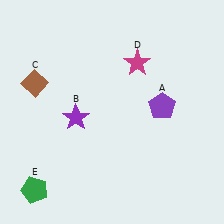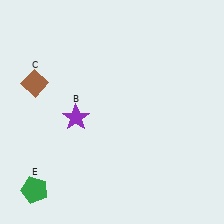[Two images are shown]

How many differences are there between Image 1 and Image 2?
There are 2 differences between the two images.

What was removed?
The purple pentagon (A), the magenta star (D) were removed in Image 2.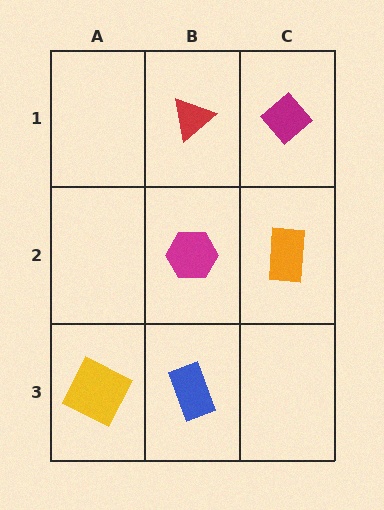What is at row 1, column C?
A magenta diamond.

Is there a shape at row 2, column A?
No, that cell is empty.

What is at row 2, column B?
A magenta hexagon.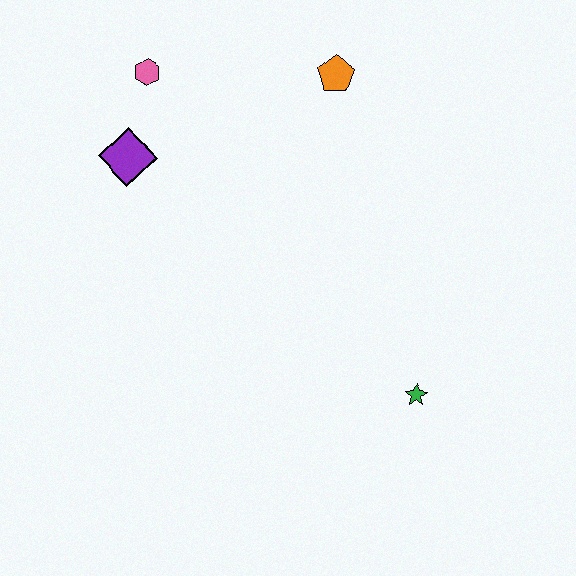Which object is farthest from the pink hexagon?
The green star is farthest from the pink hexagon.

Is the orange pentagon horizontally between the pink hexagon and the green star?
Yes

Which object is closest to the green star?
The orange pentagon is closest to the green star.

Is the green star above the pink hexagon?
No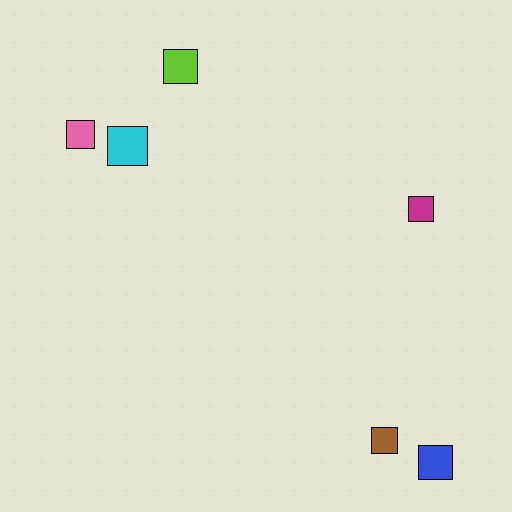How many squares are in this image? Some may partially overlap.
There are 6 squares.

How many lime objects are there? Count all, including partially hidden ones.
There is 1 lime object.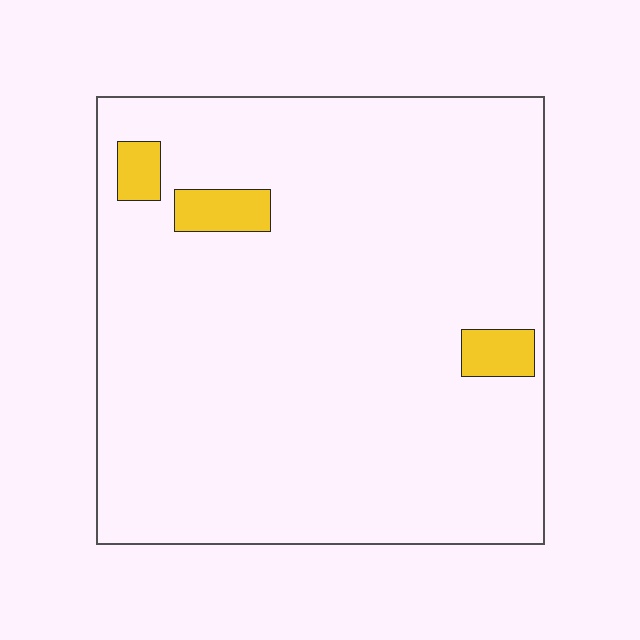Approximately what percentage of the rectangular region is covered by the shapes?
Approximately 5%.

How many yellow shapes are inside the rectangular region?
3.